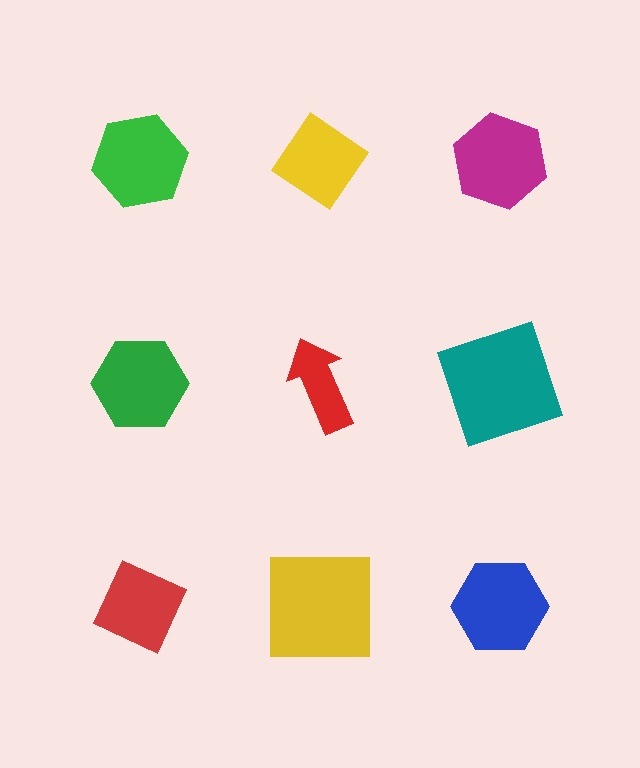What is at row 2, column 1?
A green hexagon.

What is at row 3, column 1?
A red diamond.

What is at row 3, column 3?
A blue hexagon.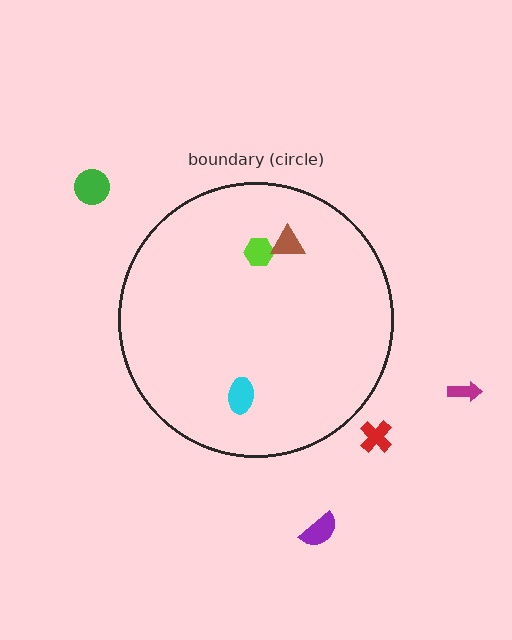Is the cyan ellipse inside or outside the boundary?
Inside.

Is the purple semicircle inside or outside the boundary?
Outside.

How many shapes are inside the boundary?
3 inside, 4 outside.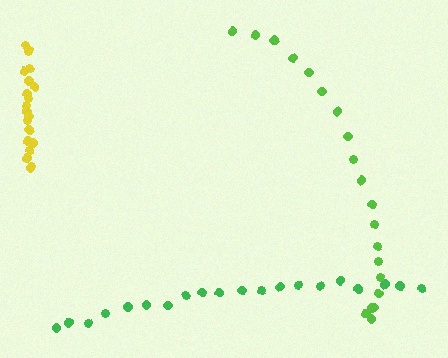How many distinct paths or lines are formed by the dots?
There are 3 distinct paths.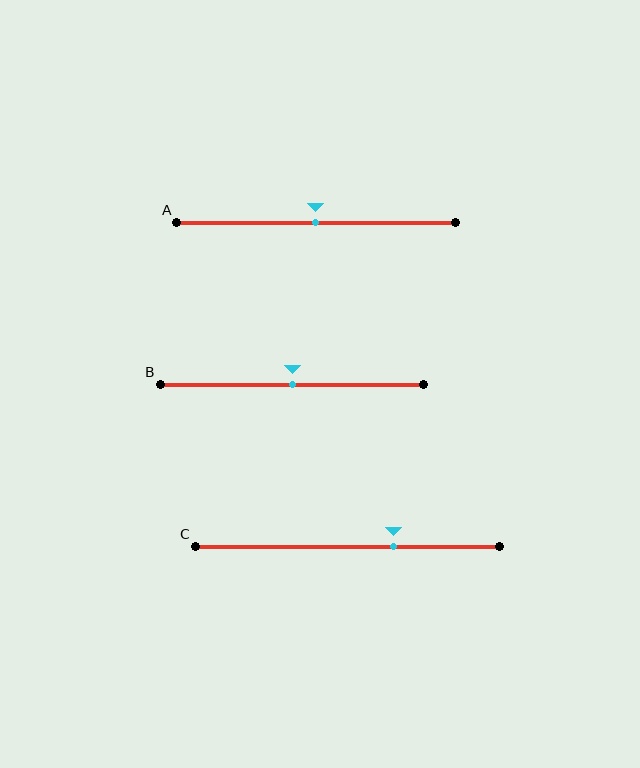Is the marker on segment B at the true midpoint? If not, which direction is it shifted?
Yes, the marker on segment B is at the true midpoint.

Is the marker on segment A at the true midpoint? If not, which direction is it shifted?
Yes, the marker on segment A is at the true midpoint.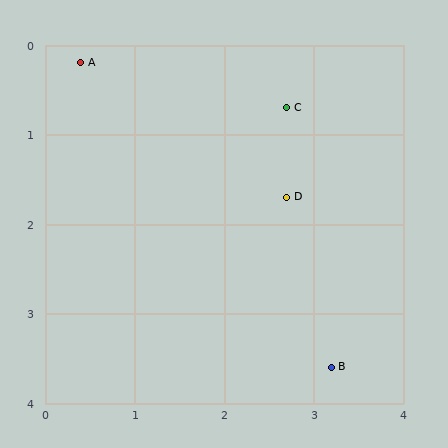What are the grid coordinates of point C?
Point C is at approximately (2.7, 0.7).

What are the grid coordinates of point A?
Point A is at approximately (0.4, 0.2).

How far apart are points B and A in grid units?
Points B and A are about 4.4 grid units apart.